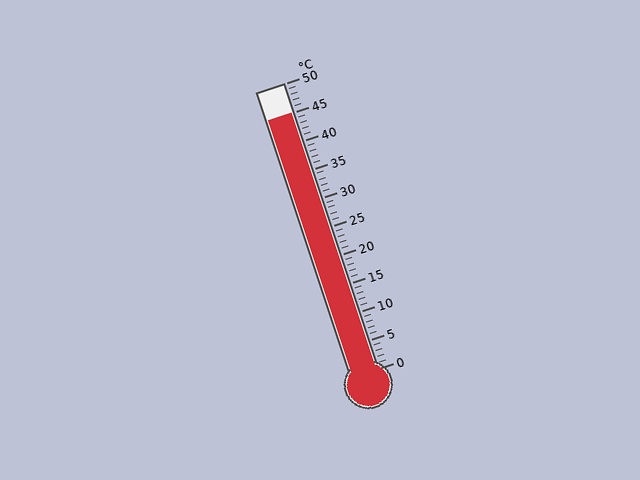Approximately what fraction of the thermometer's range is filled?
The thermometer is filled to approximately 90% of its range.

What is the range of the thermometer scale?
The thermometer scale ranges from 0°C to 50°C.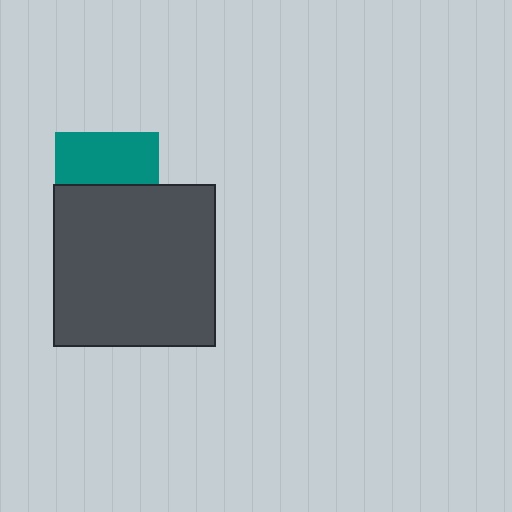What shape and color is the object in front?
The object in front is a dark gray square.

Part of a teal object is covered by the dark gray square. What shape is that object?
It is a square.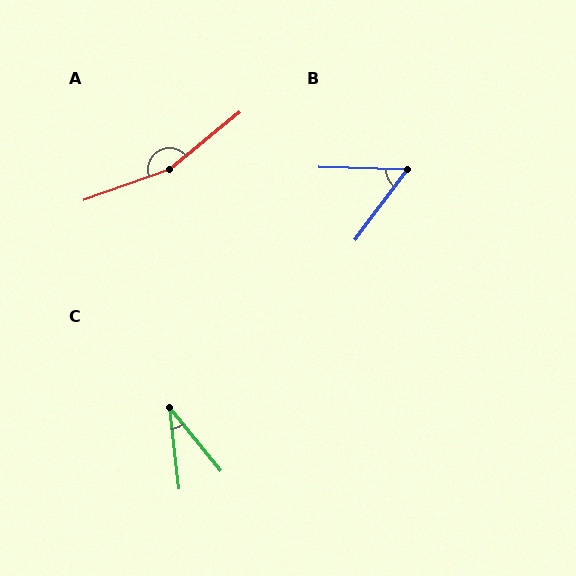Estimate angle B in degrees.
Approximately 55 degrees.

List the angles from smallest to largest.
C (32°), B (55°), A (161°).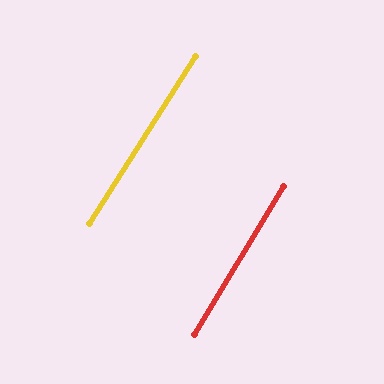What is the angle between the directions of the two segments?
Approximately 2 degrees.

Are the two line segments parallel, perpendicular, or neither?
Parallel — their directions differ by only 1.7°.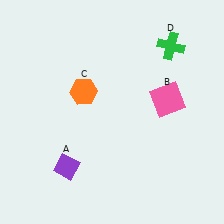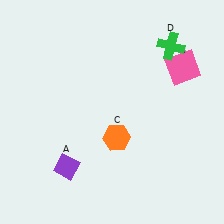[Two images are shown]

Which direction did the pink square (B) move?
The pink square (B) moved up.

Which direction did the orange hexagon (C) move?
The orange hexagon (C) moved down.